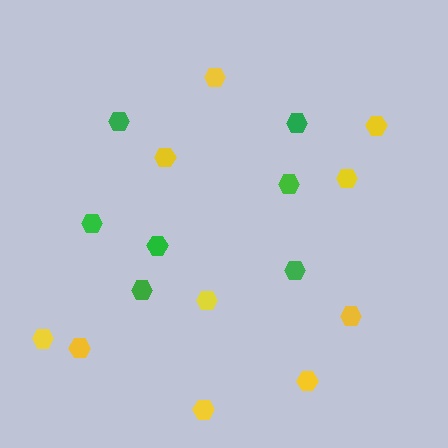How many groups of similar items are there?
There are 2 groups: one group of green hexagons (7) and one group of yellow hexagons (10).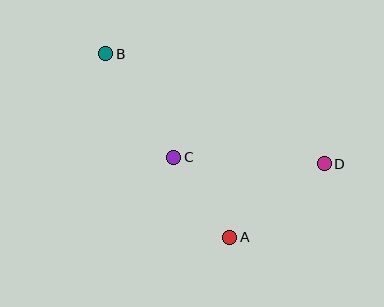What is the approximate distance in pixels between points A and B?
The distance between A and B is approximately 221 pixels.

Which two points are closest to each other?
Points A and C are closest to each other.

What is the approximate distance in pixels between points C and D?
The distance between C and D is approximately 151 pixels.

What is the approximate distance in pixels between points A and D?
The distance between A and D is approximately 120 pixels.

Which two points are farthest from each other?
Points B and D are farthest from each other.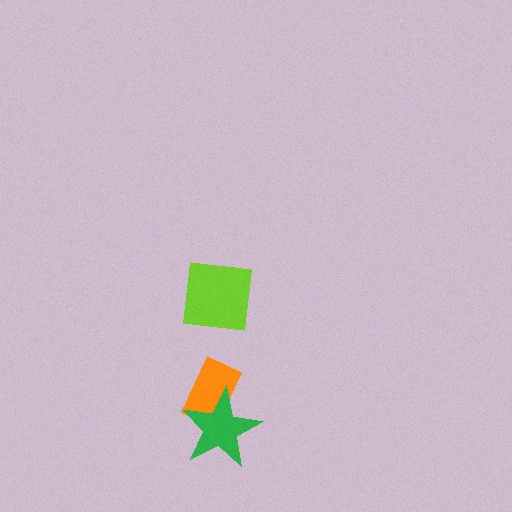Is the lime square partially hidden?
No, no other shape covers it.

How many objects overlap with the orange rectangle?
1 object overlaps with the orange rectangle.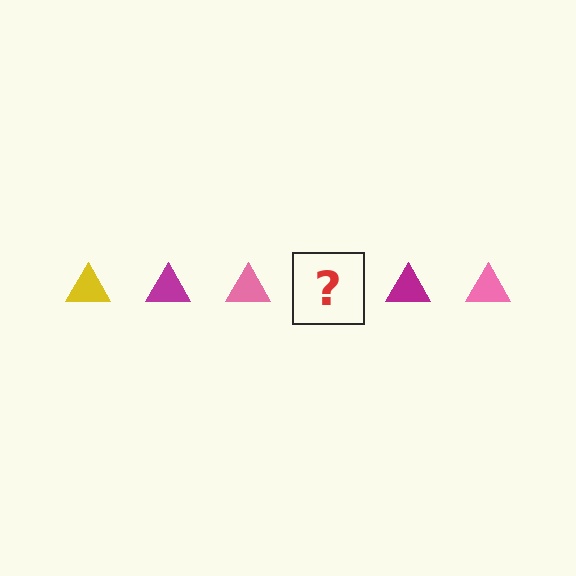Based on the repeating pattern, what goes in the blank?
The blank should be a yellow triangle.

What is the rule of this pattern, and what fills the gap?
The rule is that the pattern cycles through yellow, magenta, pink triangles. The gap should be filled with a yellow triangle.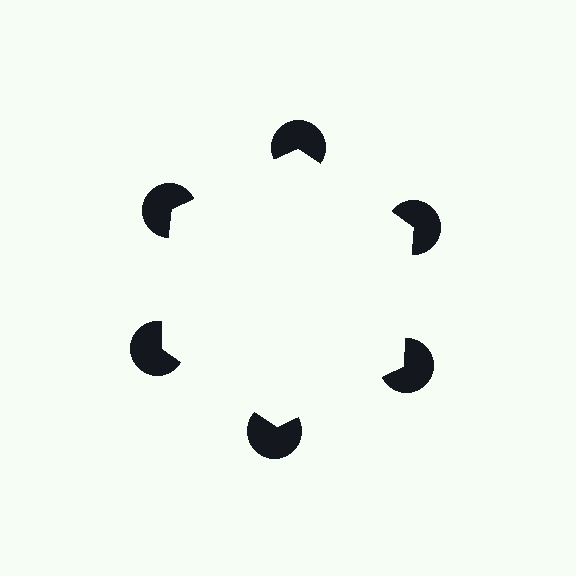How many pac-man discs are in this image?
There are 6 — one at each vertex of the illusory hexagon.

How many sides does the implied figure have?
6 sides.